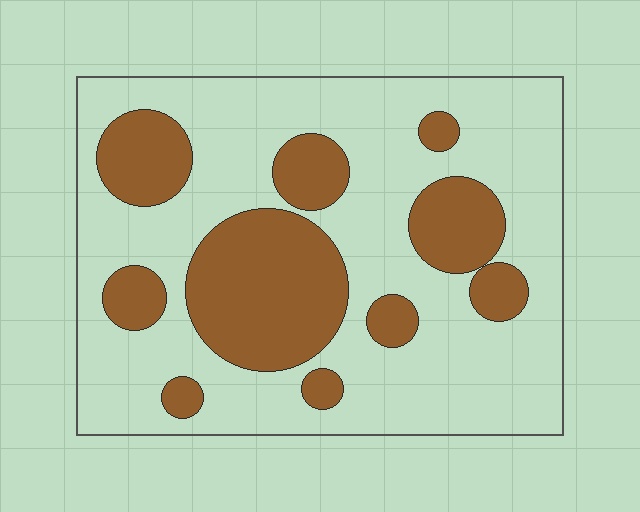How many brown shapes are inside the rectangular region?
10.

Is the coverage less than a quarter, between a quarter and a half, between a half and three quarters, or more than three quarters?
Between a quarter and a half.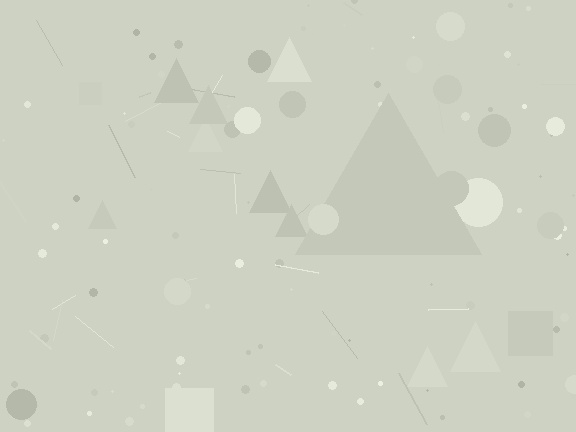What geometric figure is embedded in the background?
A triangle is embedded in the background.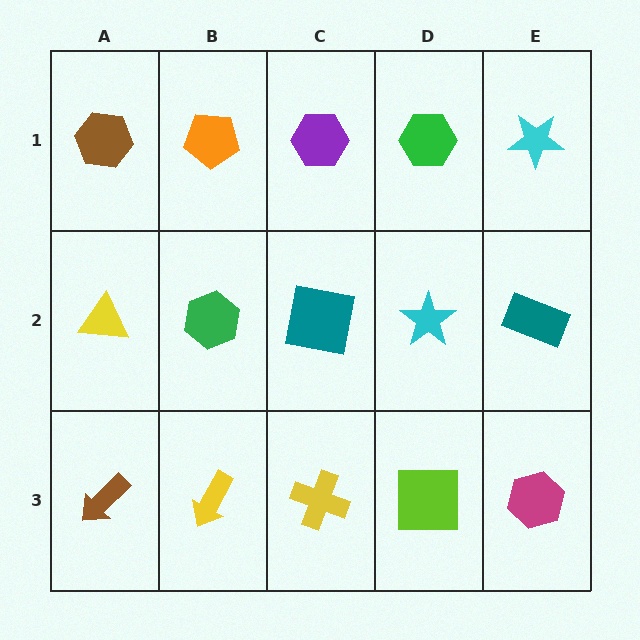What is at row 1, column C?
A purple hexagon.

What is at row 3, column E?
A magenta hexagon.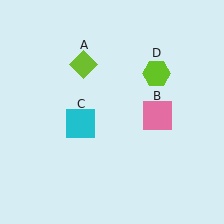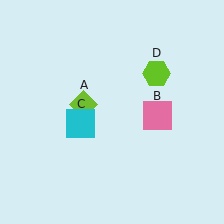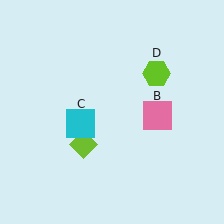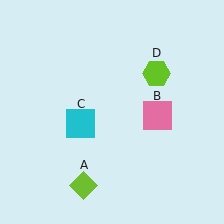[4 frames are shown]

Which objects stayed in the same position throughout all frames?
Pink square (object B) and cyan square (object C) and lime hexagon (object D) remained stationary.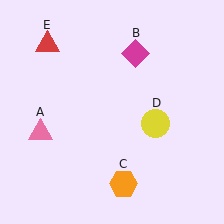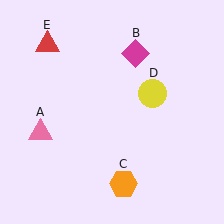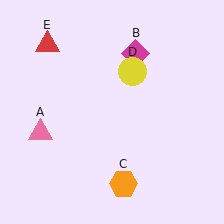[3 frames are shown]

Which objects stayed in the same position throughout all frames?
Pink triangle (object A) and magenta diamond (object B) and orange hexagon (object C) and red triangle (object E) remained stationary.